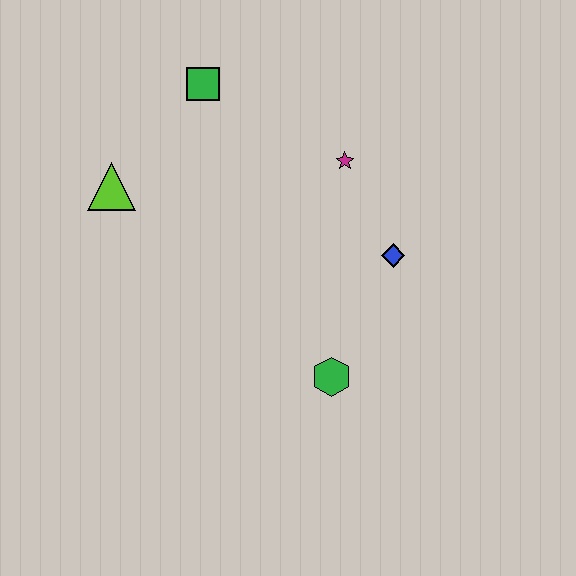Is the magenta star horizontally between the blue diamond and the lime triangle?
Yes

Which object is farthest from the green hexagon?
The green square is farthest from the green hexagon.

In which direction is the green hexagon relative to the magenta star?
The green hexagon is below the magenta star.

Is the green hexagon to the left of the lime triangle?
No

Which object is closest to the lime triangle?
The green square is closest to the lime triangle.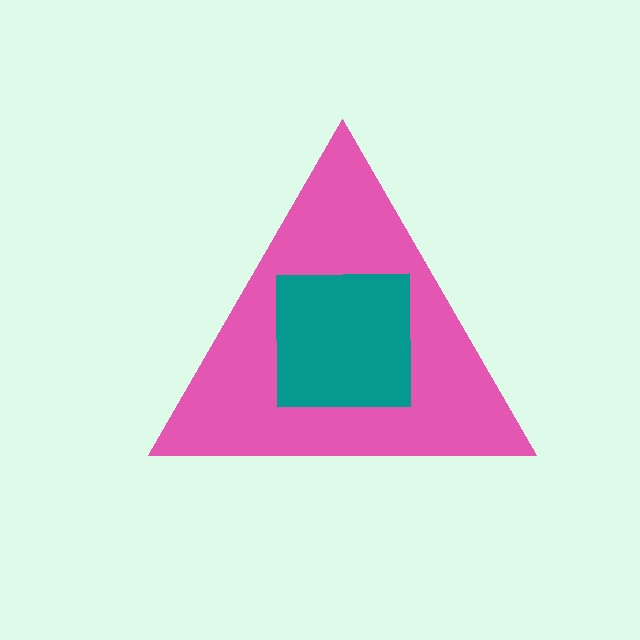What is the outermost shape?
The pink triangle.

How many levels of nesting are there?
2.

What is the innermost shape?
The teal square.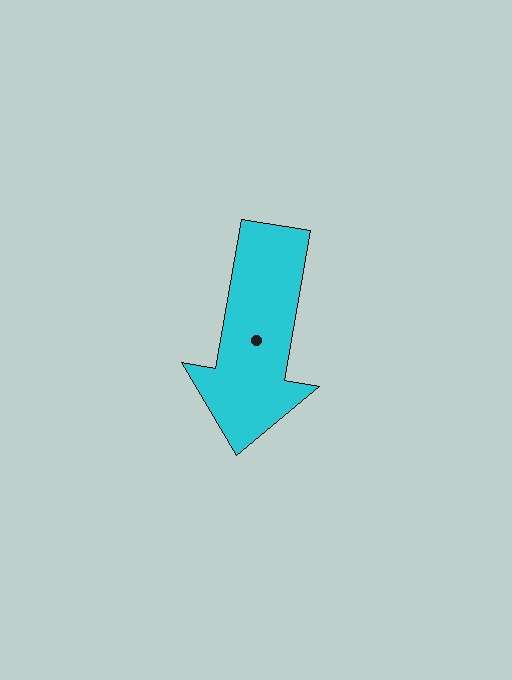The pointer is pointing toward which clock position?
Roughly 6 o'clock.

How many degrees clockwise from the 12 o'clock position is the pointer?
Approximately 190 degrees.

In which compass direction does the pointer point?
South.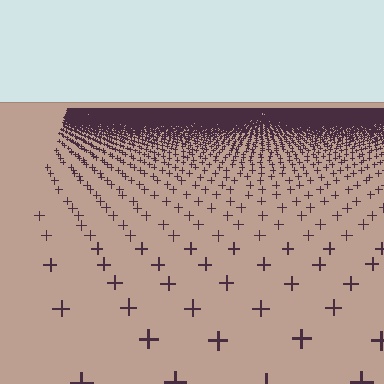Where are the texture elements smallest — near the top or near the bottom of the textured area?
Near the top.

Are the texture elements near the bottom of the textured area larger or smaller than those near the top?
Larger. Near the bottom, elements are closer to the viewer and appear at a bigger on-screen size.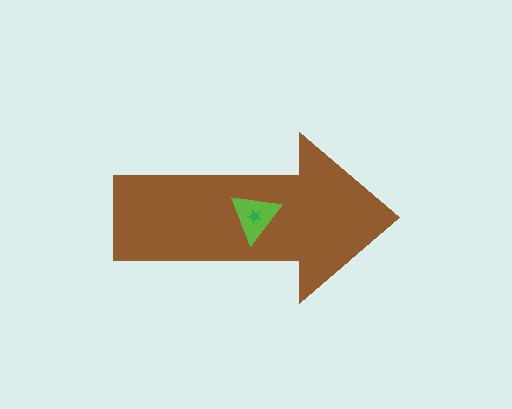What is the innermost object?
The green star.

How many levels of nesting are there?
3.